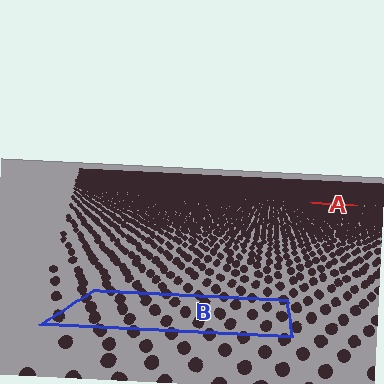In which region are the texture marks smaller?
The texture marks are smaller in region A, because it is farther away.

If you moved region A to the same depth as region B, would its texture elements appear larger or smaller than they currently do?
They would appear larger. At a closer depth, the same texture elements are projected at a bigger on-screen size.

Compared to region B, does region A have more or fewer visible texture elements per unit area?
Region A has more texture elements per unit area — they are packed more densely because it is farther away.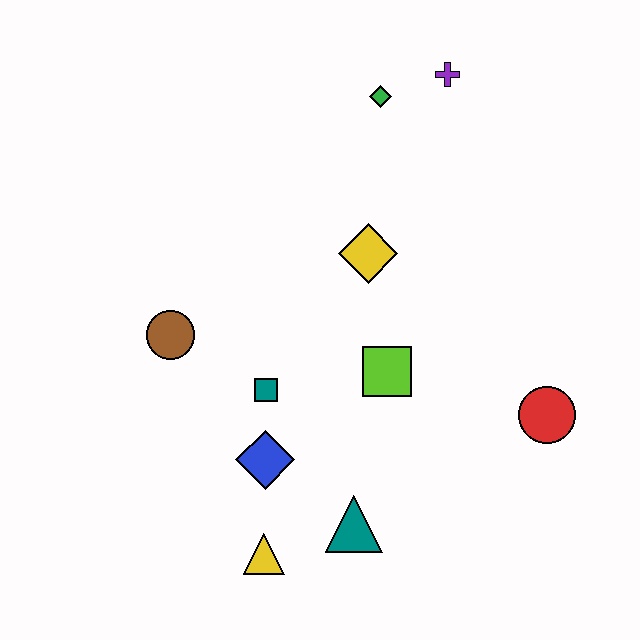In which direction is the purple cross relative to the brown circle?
The purple cross is to the right of the brown circle.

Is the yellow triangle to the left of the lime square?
Yes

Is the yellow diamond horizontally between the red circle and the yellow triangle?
Yes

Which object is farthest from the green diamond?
The yellow triangle is farthest from the green diamond.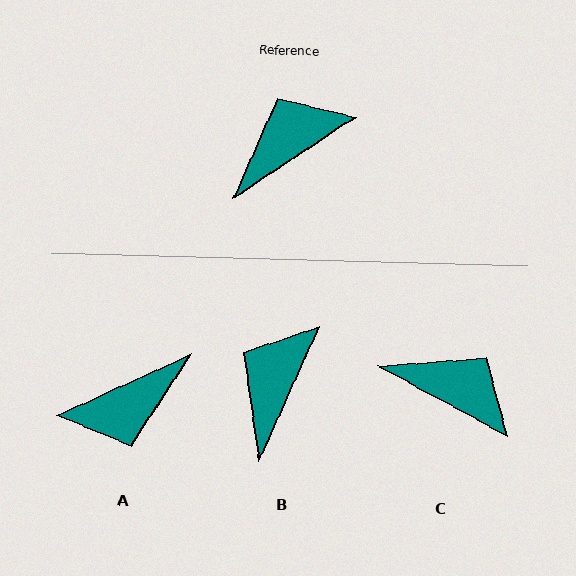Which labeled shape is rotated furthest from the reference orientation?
A, about 171 degrees away.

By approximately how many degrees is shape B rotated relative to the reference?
Approximately 32 degrees counter-clockwise.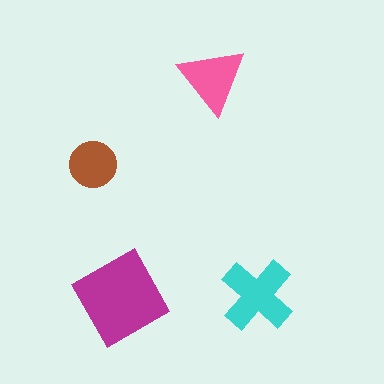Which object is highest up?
The pink triangle is topmost.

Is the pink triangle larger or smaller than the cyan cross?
Smaller.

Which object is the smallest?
The brown circle.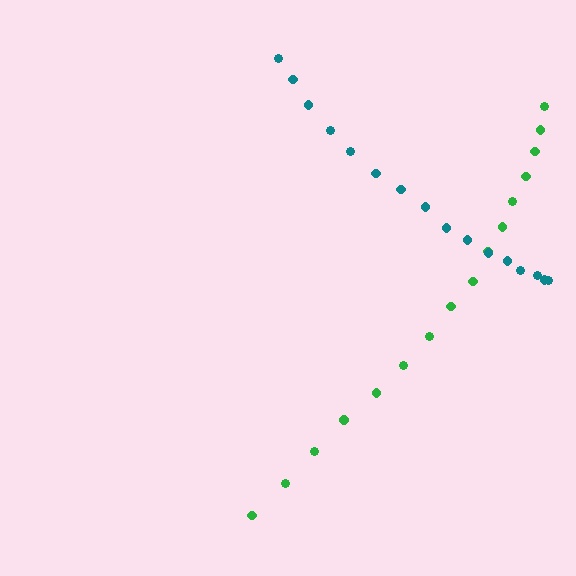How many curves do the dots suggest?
There are 2 distinct paths.